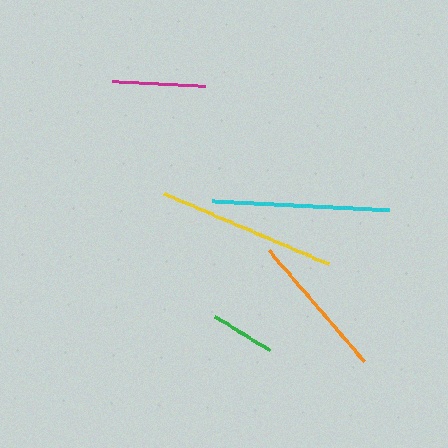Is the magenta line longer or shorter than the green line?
The magenta line is longer than the green line.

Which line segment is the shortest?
The green line is the shortest at approximately 64 pixels.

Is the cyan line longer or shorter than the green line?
The cyan line is longer than the green line.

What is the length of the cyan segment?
The cyan segment is approximately 177 pixels long.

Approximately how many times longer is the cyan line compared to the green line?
The cyan line is approximately 2.8 times the length of the green line.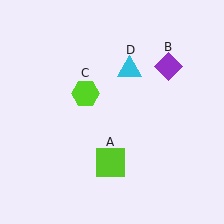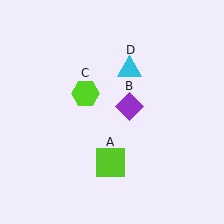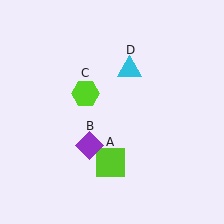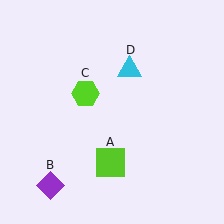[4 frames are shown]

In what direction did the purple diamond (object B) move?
The purple diamond (object B) moved down and to the left.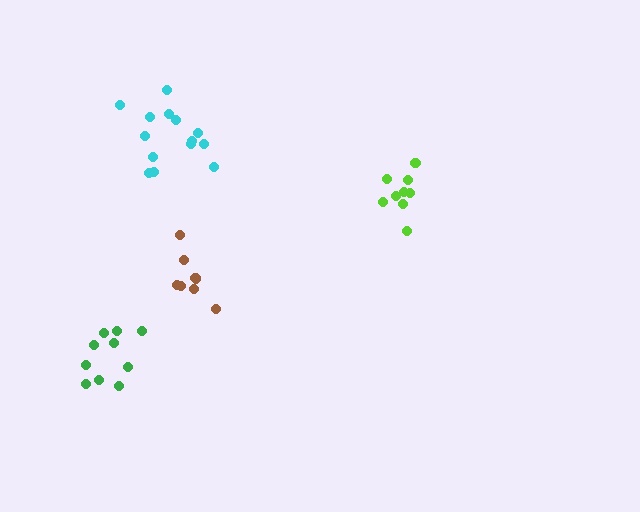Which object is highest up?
The cyan cluster is topmost.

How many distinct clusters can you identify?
There are 4 distinct clusters.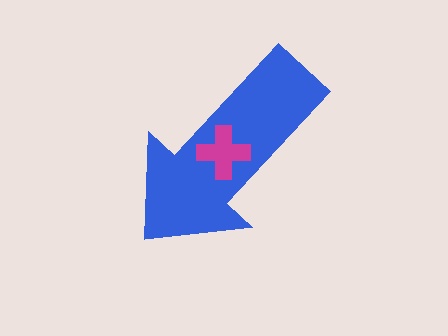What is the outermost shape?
The blue arrow.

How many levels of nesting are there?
2.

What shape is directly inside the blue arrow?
The magenta cross.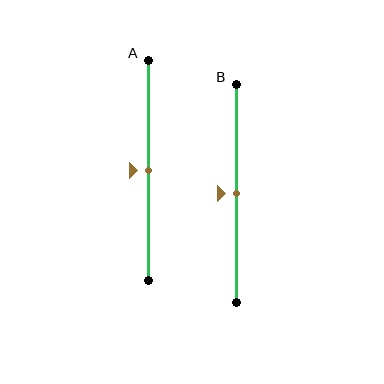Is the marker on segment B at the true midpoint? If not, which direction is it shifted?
Yes, the marker on segment B is at the true midpoint.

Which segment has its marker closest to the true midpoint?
Segment A has its marker closest to the true midpoint.